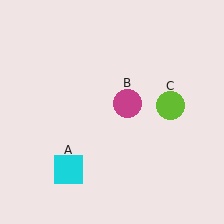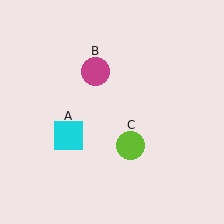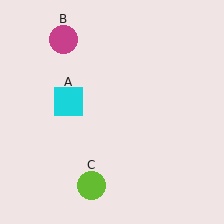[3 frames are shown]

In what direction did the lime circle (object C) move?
The lime circle (object C) moved down and to the left.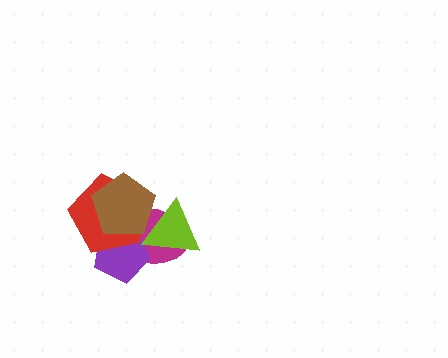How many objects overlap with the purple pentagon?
4 objects overlap with the purple pentagon.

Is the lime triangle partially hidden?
No, no other shape covers it.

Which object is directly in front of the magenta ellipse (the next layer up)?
The purple pentagon is directly in front of the magenta ellipse.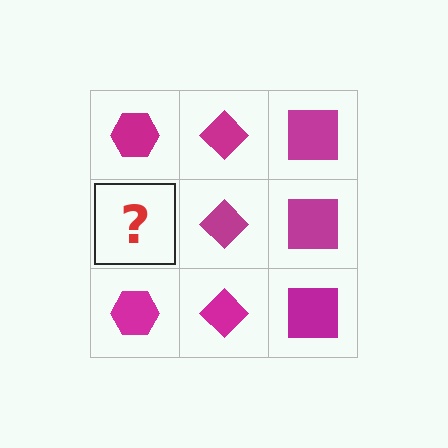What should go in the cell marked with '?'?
The missing cell should contain a magenta hexagon.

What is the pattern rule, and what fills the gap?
The rule is that each column has a consistent shape. The gap should be filled with a magenta hexagon.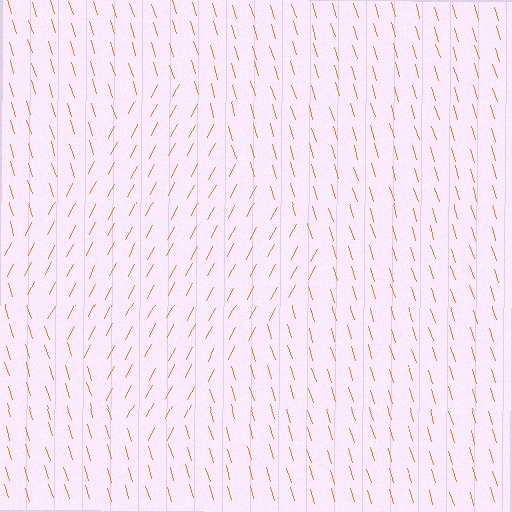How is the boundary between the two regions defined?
The boundary is defined purely by a change in line orientation (approximately 45 degrees difference). All lines are the same color and thickness.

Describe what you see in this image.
The image is filled with small orange line segments. A diamond region in the image has lines oriented differently from the surrounding lines, creating a visible texture boundary.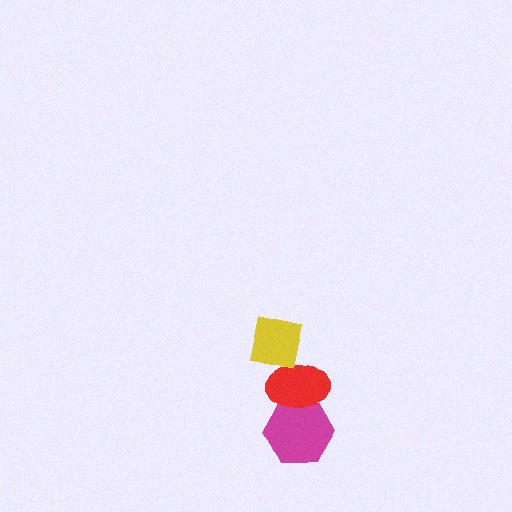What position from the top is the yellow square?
The yellow square is 1st from the top.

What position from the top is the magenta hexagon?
The magenta hexagon is 3rd from the top.